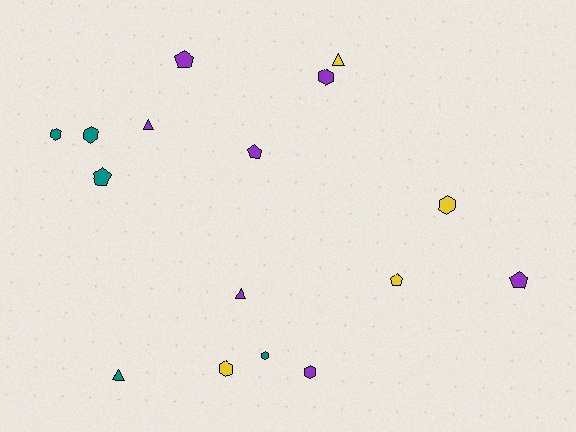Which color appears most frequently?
Purple, with 7 objects.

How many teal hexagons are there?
There are 3 teal hexagons.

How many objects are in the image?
There are 16 objects.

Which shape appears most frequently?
Hexagon, with 7 objects.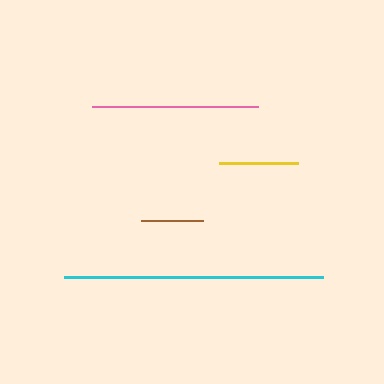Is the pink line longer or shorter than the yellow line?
The pink line is longer than the yellow line.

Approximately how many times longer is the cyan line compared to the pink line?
The cyan line is approximately 1.6 times the length of the pink line.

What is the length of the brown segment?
The brown segment is approximately 63 pixels long.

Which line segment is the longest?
The cyan line is the longest at approximately 259 pixels.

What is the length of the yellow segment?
The yellow segment is approximately 79 pixels long.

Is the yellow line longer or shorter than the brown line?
The yellow line is longer than the brown line.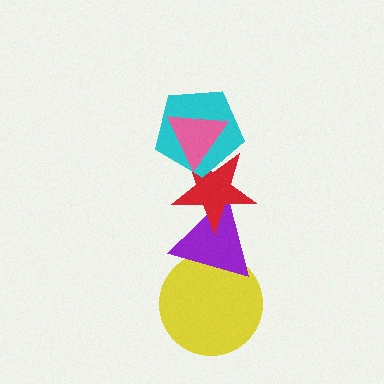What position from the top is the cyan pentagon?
The cyan pentagon is 2nd from the top.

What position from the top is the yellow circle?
The yellow circle is 5th from the top.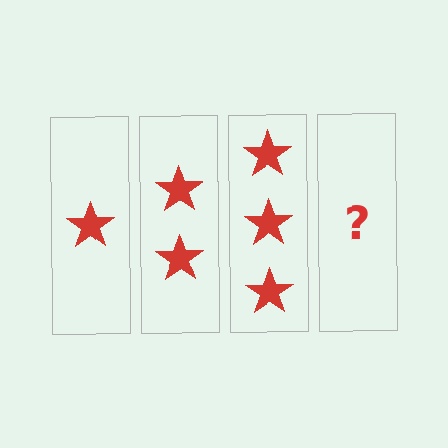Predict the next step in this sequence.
The next step is 4 stars.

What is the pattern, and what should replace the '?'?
The pattern is that each step adds one more star. The '?' should be 4 stars.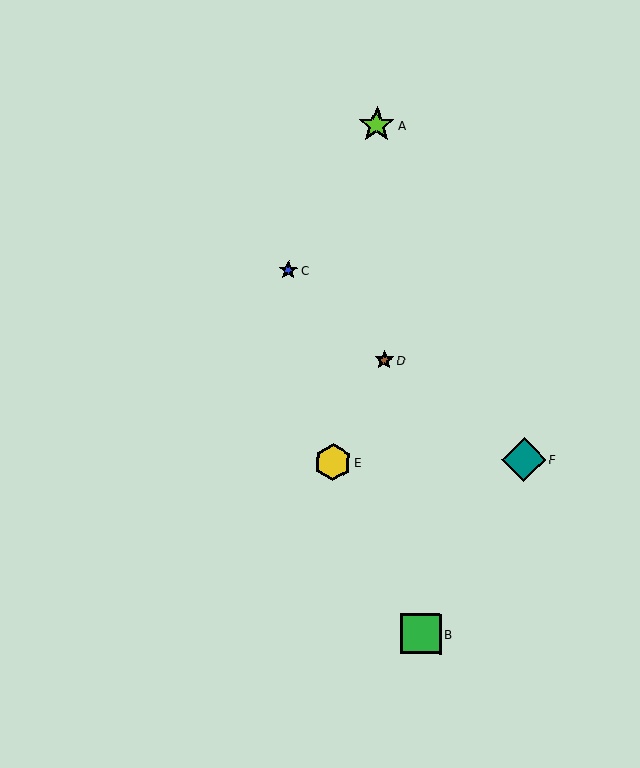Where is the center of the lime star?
The center of the lime star is at (377, 125).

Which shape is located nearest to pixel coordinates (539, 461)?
The teal diamond (labeled F) at (524, 460) is nearest to that location.